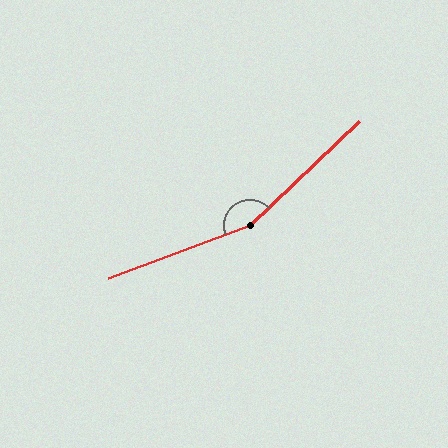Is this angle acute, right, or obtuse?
It is obtuse.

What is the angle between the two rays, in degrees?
Approximately 157 degrees.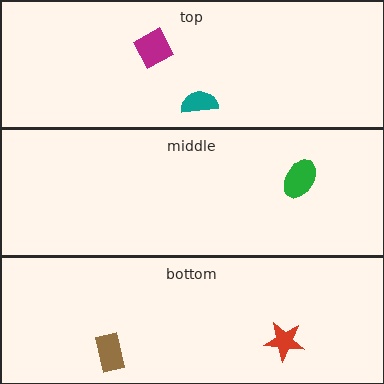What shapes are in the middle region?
The green ellipse.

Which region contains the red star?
The bottom region.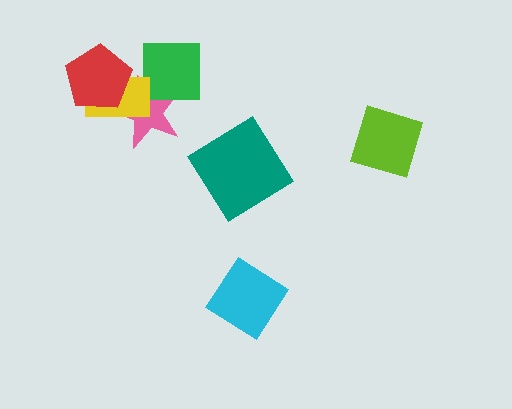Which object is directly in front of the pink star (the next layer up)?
The green square is directly in front of the pink star.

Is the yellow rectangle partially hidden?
Yes, it is partially covered by another shape.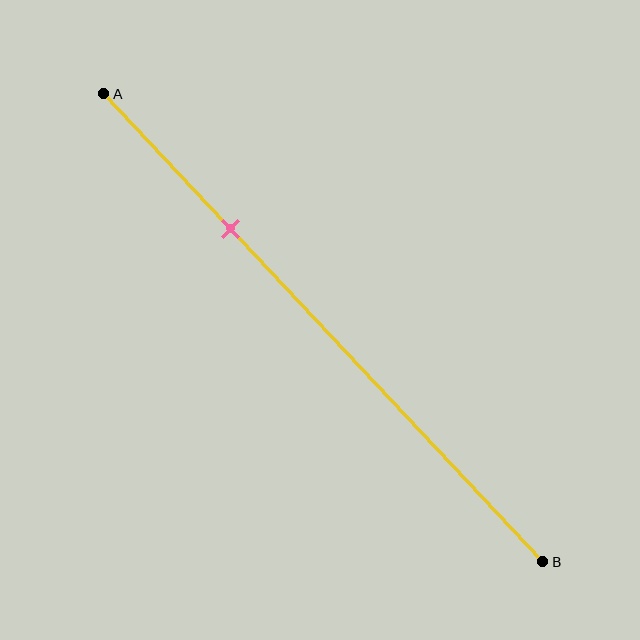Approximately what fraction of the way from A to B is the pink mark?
The pink mark is approximately 30% of the way from A to B.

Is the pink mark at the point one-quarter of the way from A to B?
No, the mark is at about 30% from A, not at the 25% one-quarter point.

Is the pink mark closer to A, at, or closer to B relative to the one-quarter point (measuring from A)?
The pink mark is closer to point B than the one-quarter point of segment AB.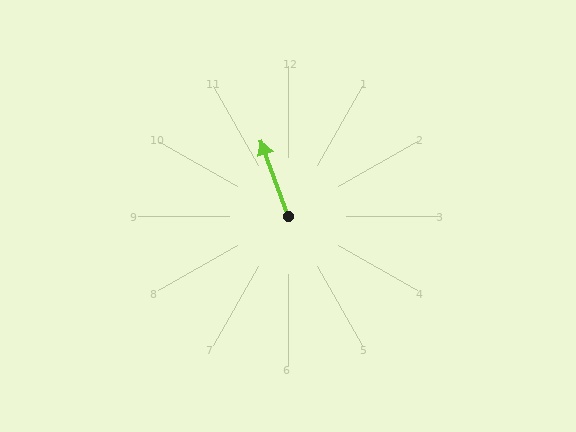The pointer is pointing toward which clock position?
Roughly 11 o'clock.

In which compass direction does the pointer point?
North.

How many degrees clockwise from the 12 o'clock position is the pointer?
Approximately 340 degrees.